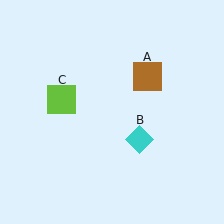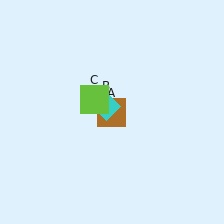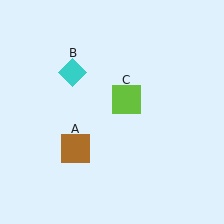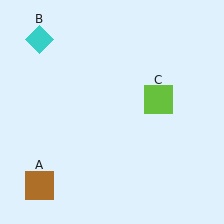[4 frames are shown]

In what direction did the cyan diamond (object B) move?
The cyan diamond (object B) moved up and to the left.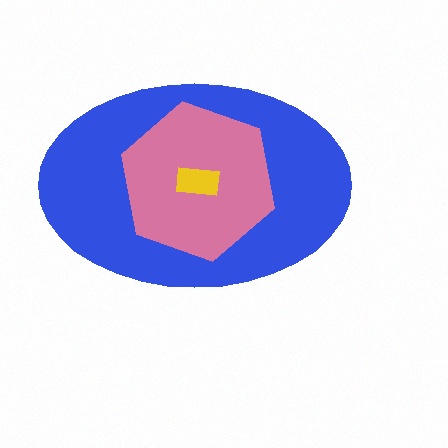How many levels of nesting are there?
3.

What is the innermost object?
The yellow rectangle.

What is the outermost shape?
The blue ellipse.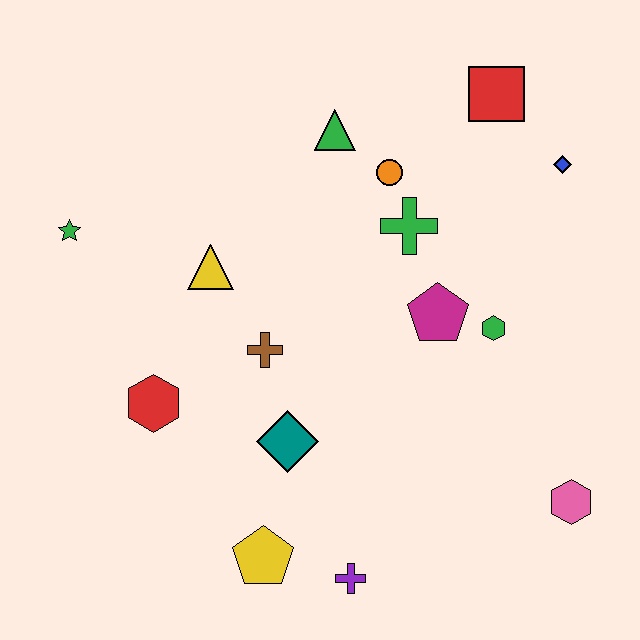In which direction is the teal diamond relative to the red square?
The teal diamond is below the red square.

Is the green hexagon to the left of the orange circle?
No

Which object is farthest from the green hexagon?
The green star is farthest from the green hexagon.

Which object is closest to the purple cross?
The yellow pentagon is closest to the purple cross.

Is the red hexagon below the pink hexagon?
No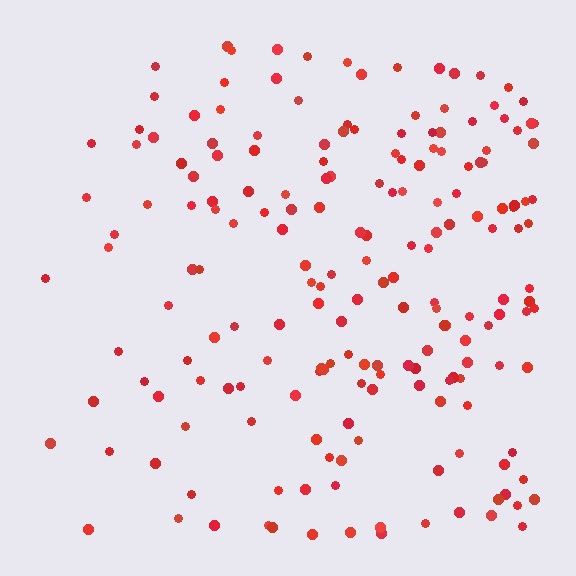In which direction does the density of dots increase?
From left to right, with the right side densest.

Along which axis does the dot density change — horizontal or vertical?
Horizontal.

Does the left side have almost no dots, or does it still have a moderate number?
Still a moderate number, just noticeably fewer than the right.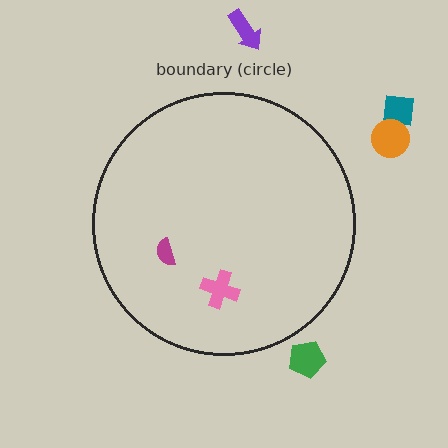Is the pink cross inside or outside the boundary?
Inside.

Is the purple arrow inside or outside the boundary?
Outside.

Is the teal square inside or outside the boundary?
Outside.